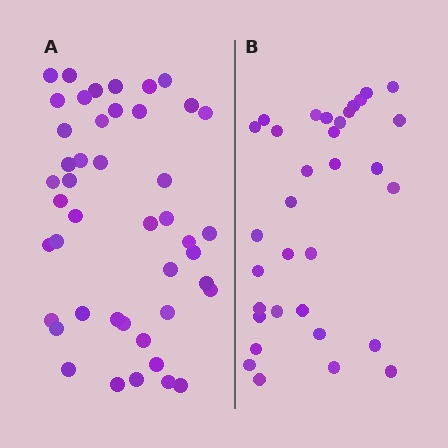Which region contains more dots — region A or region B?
Region A (the left region) has more dots.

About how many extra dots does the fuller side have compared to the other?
Region A has roughly 12 or so more dots than region B.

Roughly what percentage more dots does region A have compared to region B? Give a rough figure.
About 35% more.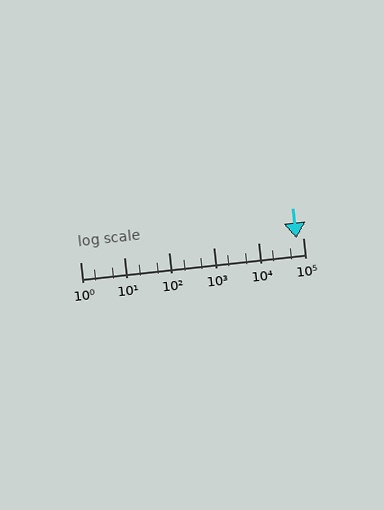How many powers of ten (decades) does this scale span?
The scale spans 5 decades, from 1 to 100000.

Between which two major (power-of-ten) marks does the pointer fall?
The pointer is between 10000 and 100000.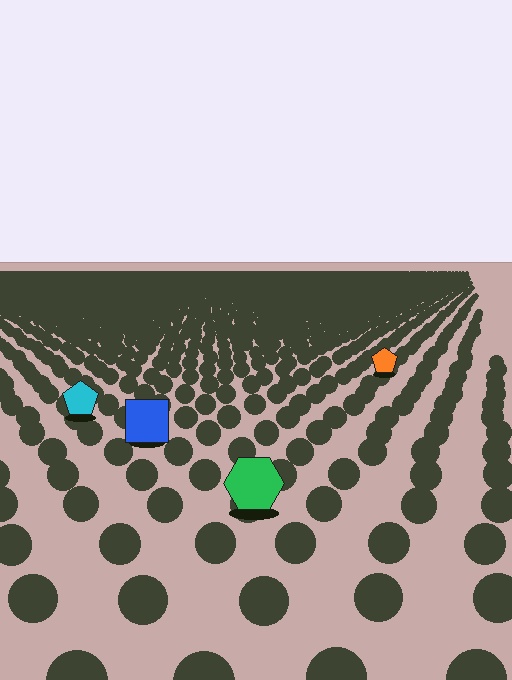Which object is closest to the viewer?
The green hexagon is closest. The texture marks near it are larger and more spread out.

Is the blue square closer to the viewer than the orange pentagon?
Yes. The blue square is closer — you can tell from the texture gradient: the ground texture is coarser near it.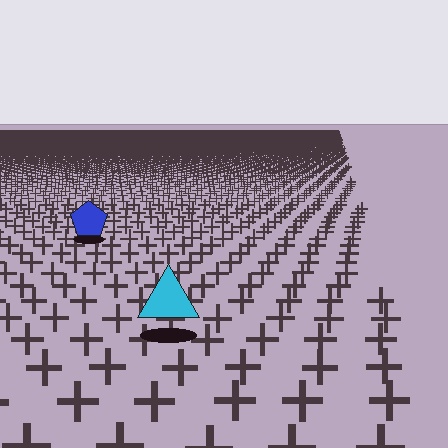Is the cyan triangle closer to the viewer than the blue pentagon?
Yes. The cyan triangle is closer — you can tell from the texture gradient: the ground texture is coarser near it.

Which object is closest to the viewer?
The cyan triangle is closest. The texture marks near it are larger and more spread out.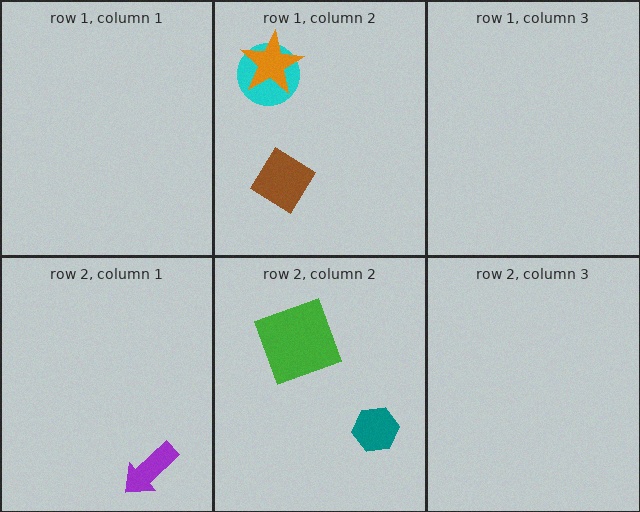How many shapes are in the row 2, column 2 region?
2.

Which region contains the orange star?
The row 1, column 2 region.